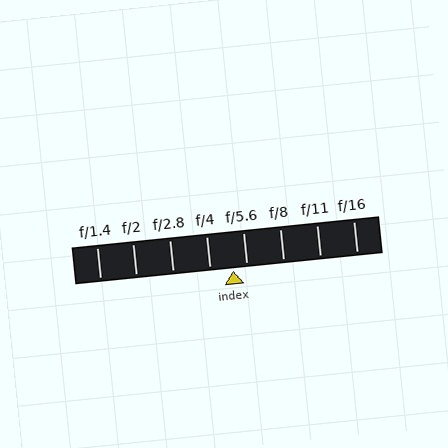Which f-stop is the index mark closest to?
The index mark is closest to f/5.6.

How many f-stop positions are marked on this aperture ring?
There are 8 f-stop positions marked.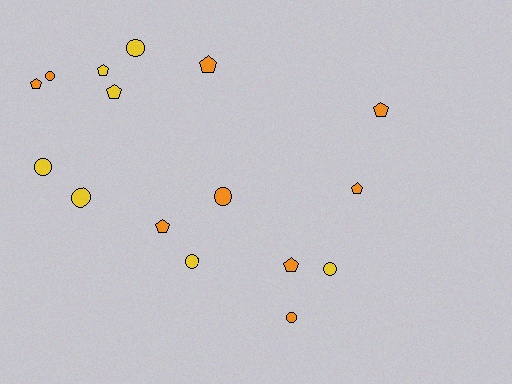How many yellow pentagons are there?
There are 2 yellow pentagons.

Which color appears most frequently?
Orange, with 9 objects.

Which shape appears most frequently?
Pentagon, with 8 objects.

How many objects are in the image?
There are 16 objects.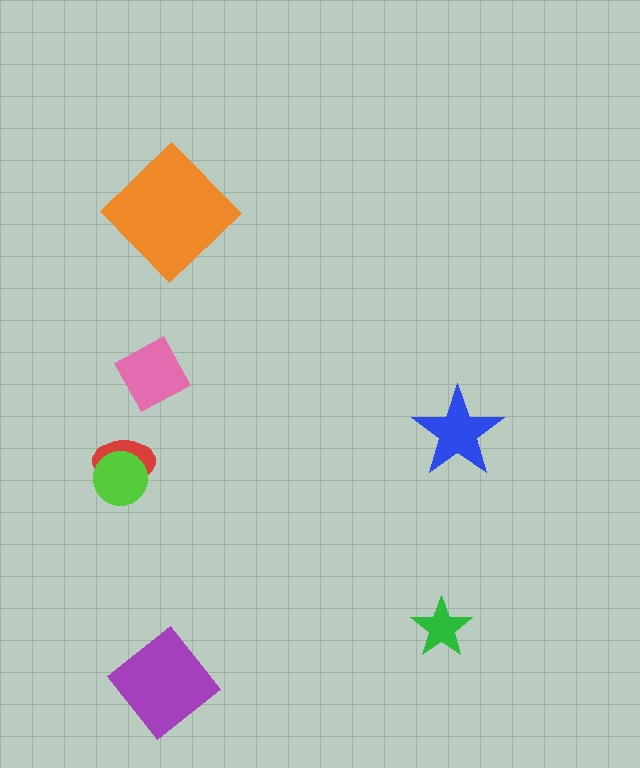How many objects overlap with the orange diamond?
0 objects overlap with the orange diamond.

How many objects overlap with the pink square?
0 objects overlap with the pink square.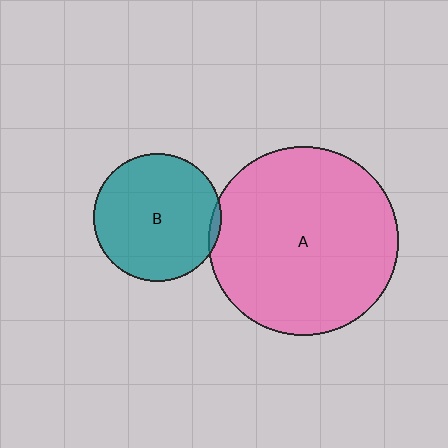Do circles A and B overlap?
Yes.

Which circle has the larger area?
Circle A (pink).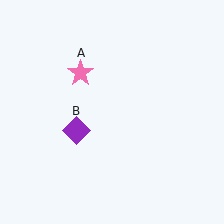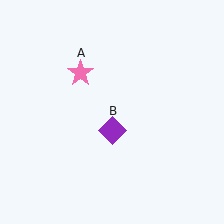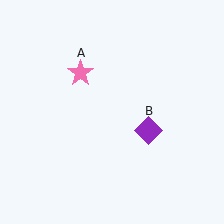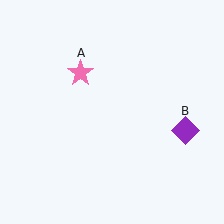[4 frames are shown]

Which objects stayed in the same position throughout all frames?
Pink star (object A) remained stationary.